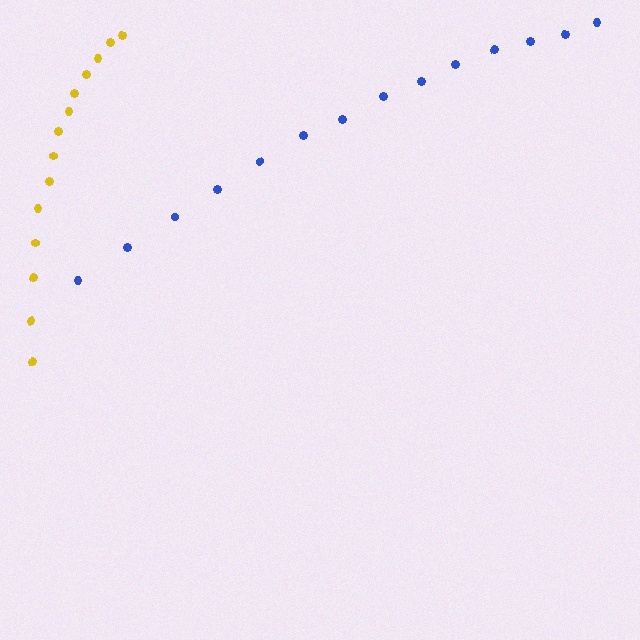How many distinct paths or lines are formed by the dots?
There are 2 distinct paths.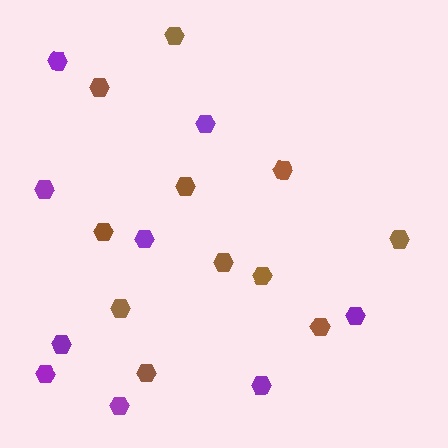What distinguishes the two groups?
There are 2 groups: one group of purple hexagons (9) and one group of brown hexagons (11).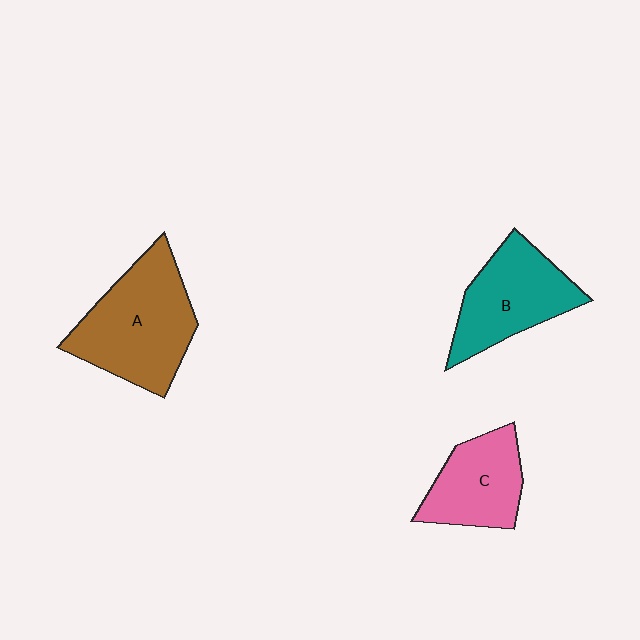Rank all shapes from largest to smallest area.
From largest to smallest: A (brown), B (teal), C (pink).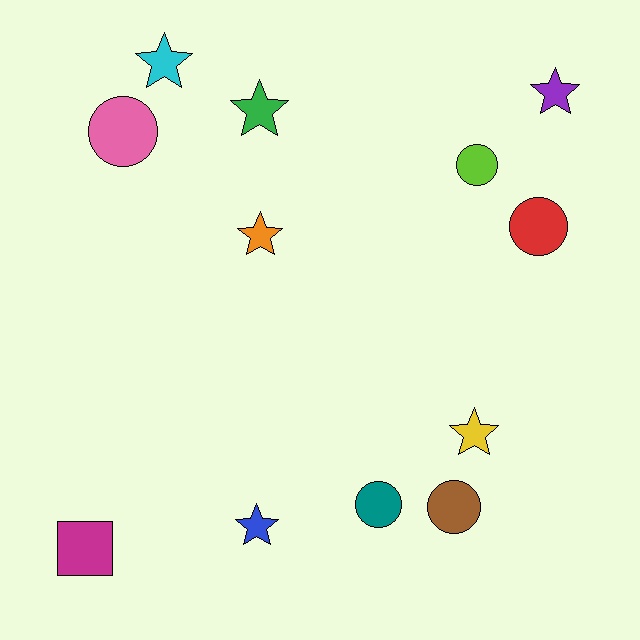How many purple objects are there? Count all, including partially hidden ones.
There is 1 purple object.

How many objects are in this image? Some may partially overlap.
There are 12 objects.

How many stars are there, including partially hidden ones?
There are 6 stars.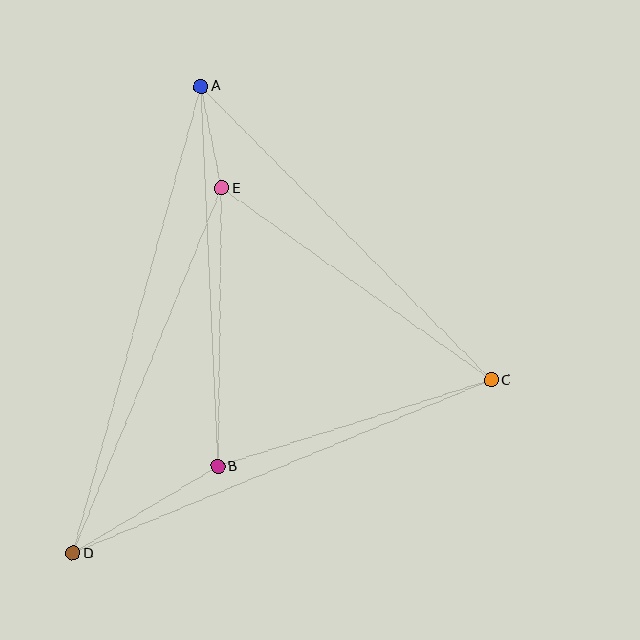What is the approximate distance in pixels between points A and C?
The distance between A and C is approximately 413 pixels.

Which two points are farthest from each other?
Points A and D are farthest from each other.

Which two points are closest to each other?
Points A and E are closest to each other.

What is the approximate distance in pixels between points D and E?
The distance between D and E is approximately 394 pixels.